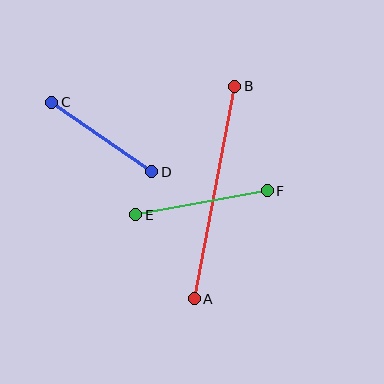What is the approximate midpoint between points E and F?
The midpoint is at approximately (201, 203) pixels.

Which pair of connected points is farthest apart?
Points A and B are farthest apart.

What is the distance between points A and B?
The distance is approximately 217 pixels.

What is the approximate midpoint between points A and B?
The midpoint is at approximately (215, 193) pixels.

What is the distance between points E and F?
The distance is approximately 134 pixels.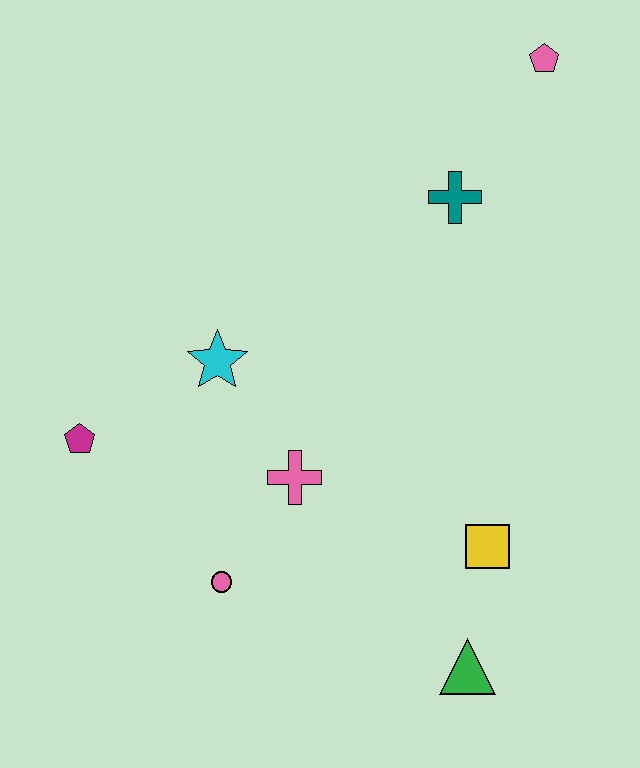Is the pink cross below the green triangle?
No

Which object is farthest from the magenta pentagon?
The pink pentagon is farthest from the magenta pentagon.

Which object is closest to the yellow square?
The green triangle is closest to the yellow square.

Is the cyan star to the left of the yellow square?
Yes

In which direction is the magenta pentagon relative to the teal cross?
The magenta pentagon is to the left of the teal cross.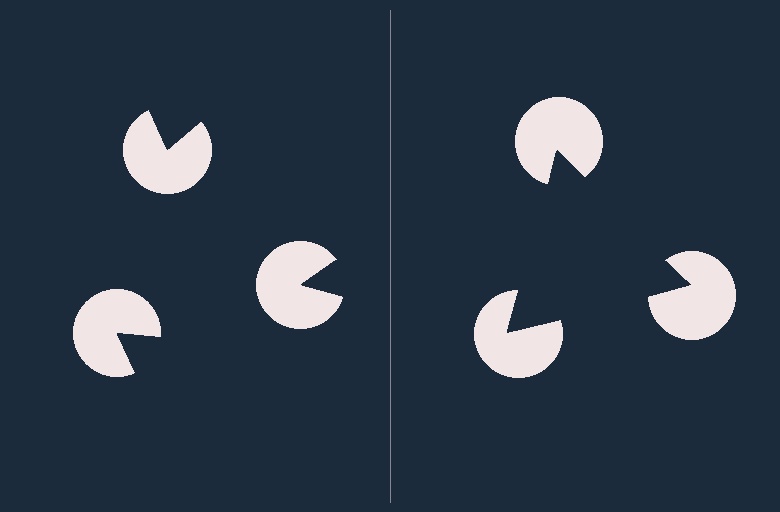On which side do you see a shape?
An illusory triangle appears on the right side. On the left side the wedge cuts are rotated, so no coherent shape forms.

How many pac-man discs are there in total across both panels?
6 — 3 on each side.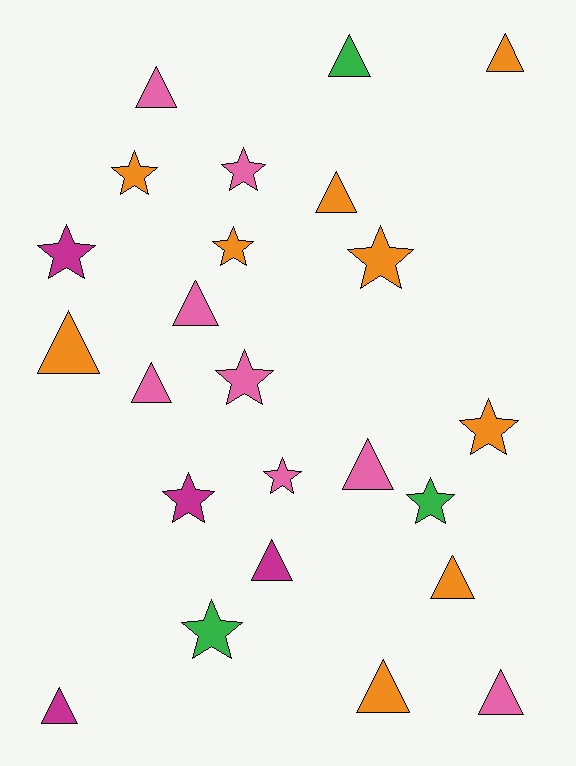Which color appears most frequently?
Orange, with 9 objects.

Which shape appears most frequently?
Triangle, with 13 objects.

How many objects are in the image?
There are 24 objects.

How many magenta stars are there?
There are 2 magenta stars.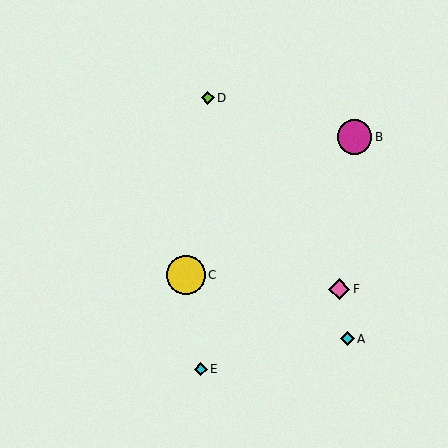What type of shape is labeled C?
Shape C is a yellow circle.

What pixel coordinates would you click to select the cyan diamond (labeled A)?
Click at (347, 339) to select the cyan diamond A.